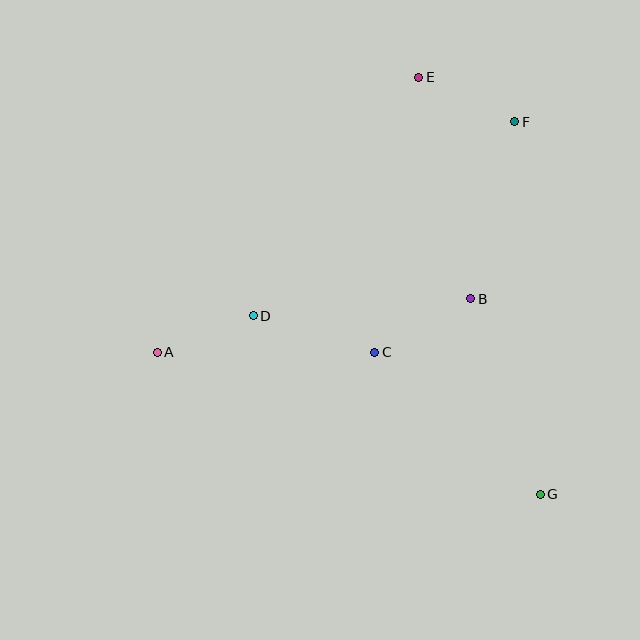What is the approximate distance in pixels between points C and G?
The distance between C and G is approximately 218 pixels.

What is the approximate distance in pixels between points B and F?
The distance between B and F is approximately 182 pixels.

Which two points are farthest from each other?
Points E and G are farthest from each other.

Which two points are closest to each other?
Points A and D are closest to each other.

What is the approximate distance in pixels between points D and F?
The distance between D and F is approximately 325 pixels.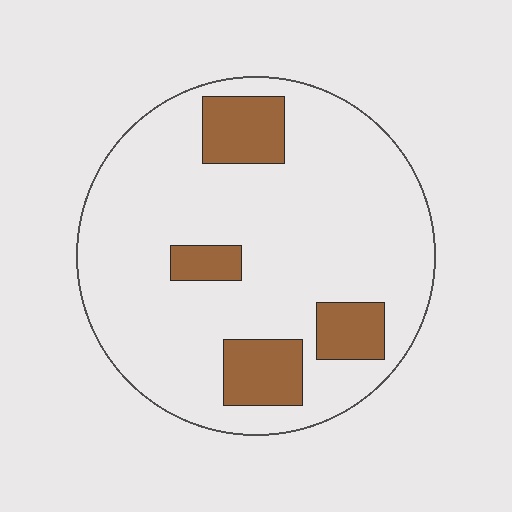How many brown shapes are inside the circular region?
4.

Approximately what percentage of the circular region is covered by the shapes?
Approximately 15%.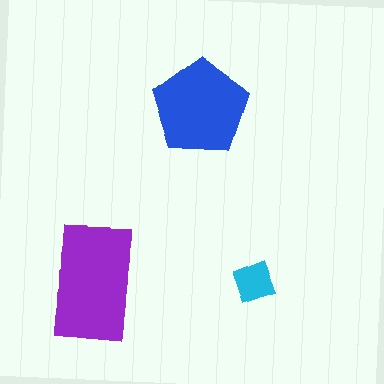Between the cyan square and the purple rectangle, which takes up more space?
The purple rectangle.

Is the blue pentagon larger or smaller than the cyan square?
Larger.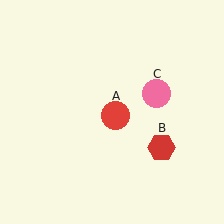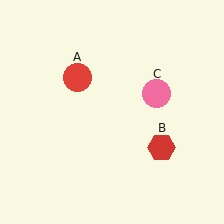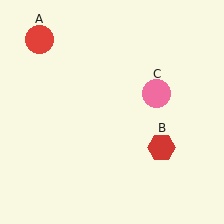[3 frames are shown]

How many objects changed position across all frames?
1 object changed position: red circle (object A).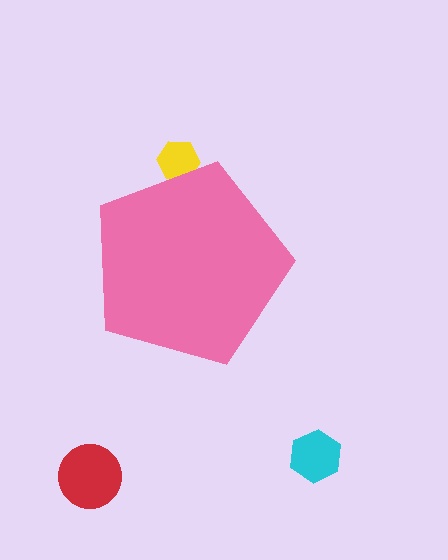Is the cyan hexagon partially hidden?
No, the cyan hexagon is fully visible.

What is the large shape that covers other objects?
A pink pentagon.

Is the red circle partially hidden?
No, the red circle is fully visible.